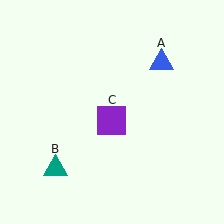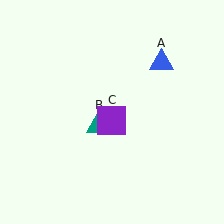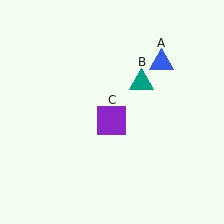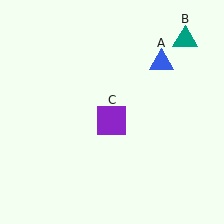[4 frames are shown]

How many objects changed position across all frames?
1 object changed position: teal triangle (object B).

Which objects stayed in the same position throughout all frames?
Blue triangle (object A) and purple square (object C) remained stationary.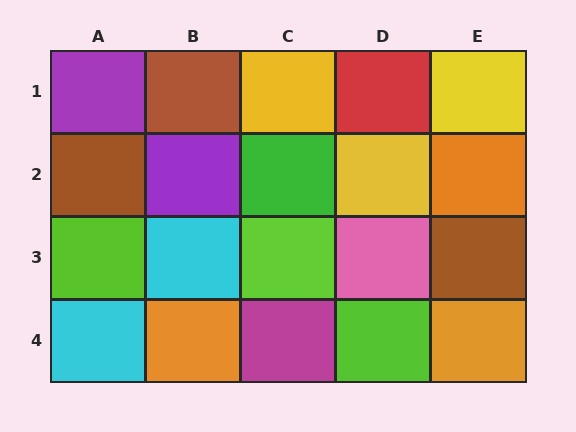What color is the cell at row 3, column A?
Lime.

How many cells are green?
1 cell is green.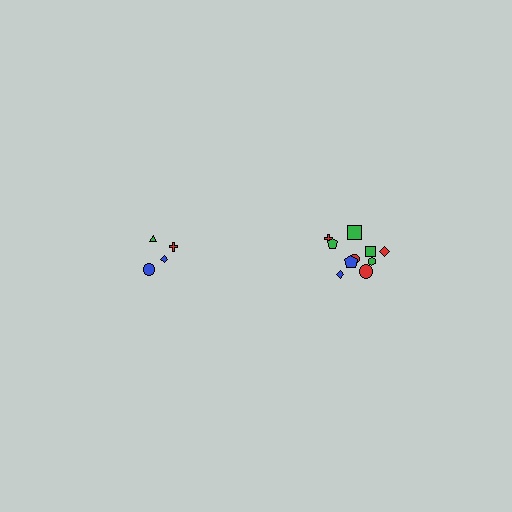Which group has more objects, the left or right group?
The right group.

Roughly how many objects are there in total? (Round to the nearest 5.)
Roughly 15 objects in total.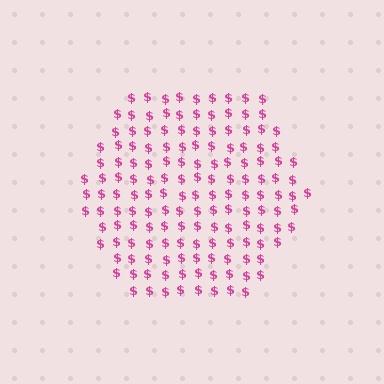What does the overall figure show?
The overall figure shows a hexagon.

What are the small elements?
The small elements are dollar signs.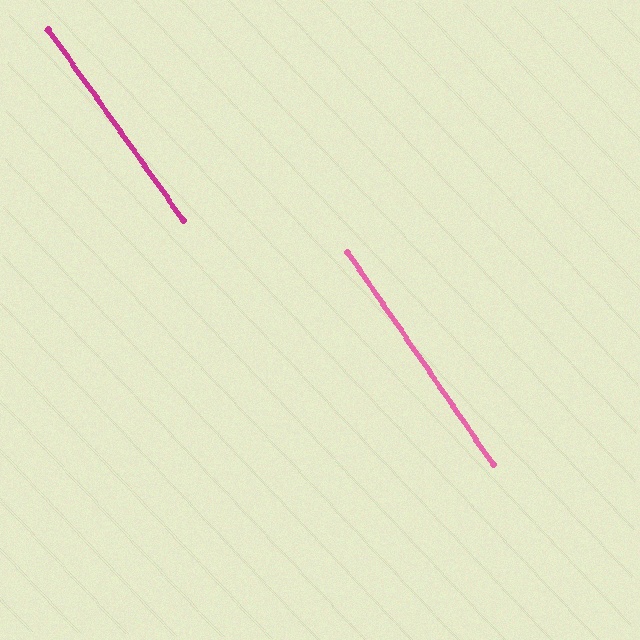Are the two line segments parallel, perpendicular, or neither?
Parallel — their directions differ by only 1.0°.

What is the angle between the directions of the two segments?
Approximately 1 degree.